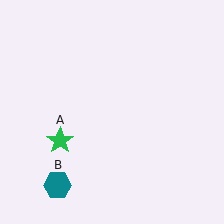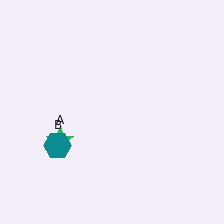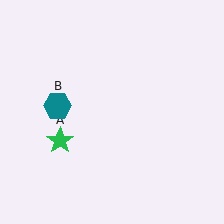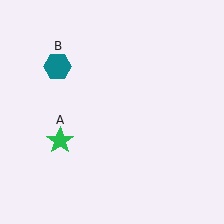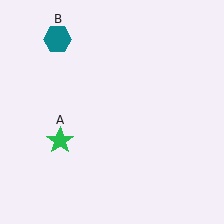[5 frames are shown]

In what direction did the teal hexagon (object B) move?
The teal hexagon (object B) moved up.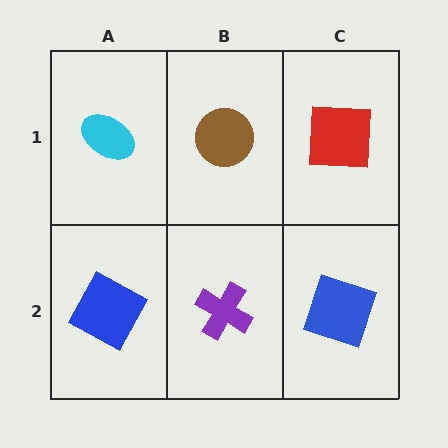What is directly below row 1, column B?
A purple cross.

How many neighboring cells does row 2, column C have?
2.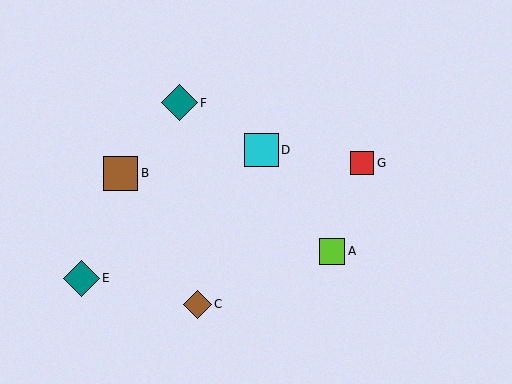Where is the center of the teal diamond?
The center of the teal diamond is at (180, 103).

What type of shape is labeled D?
Shape D is a cyan square.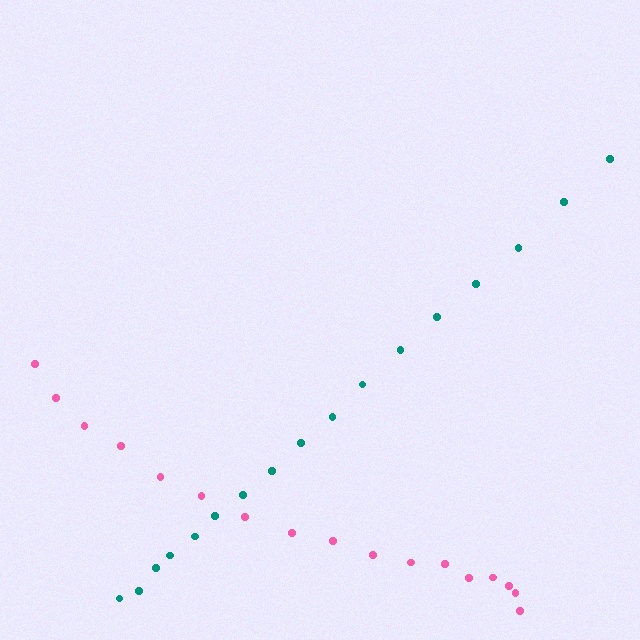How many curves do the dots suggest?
There are 2 distinct paths.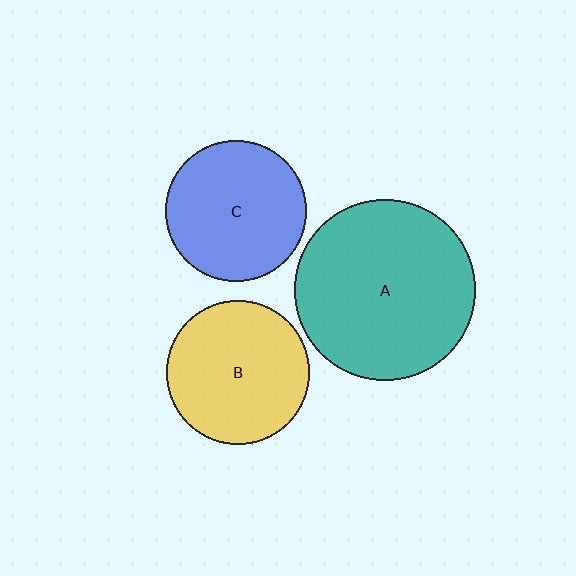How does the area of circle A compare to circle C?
Approximately 1.6 times.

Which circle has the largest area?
Circle A (teal).